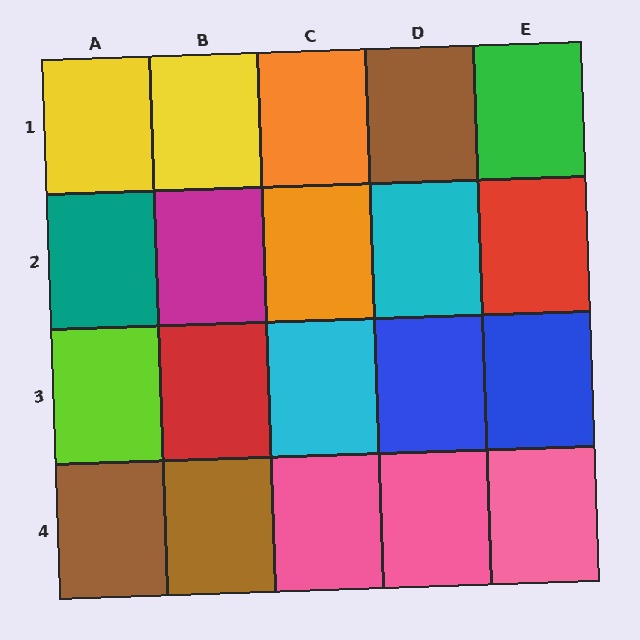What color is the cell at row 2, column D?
Cyan.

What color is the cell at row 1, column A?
Yellow.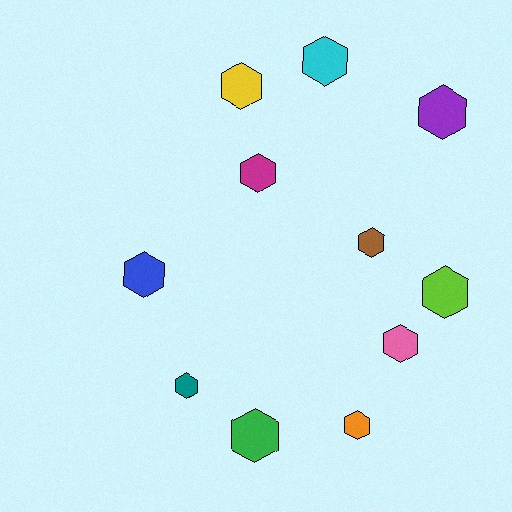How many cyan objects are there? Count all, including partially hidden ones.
There is 1 cyan object.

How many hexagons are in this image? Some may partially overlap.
There are 11 hexagons.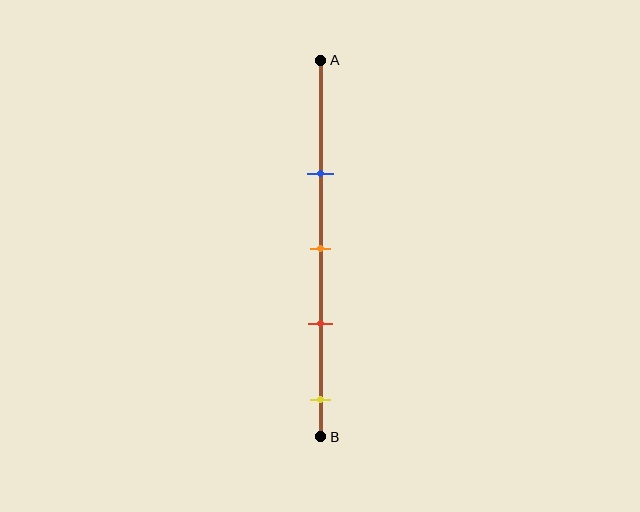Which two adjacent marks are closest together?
The orange and red marks are the closest adjacent pair.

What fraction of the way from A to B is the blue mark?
The blue mark is approximately 30% (0.3) of the way from A to B.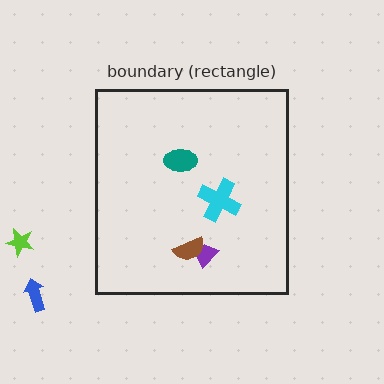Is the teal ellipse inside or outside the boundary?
Inside.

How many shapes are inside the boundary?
4 inside, 2 outside.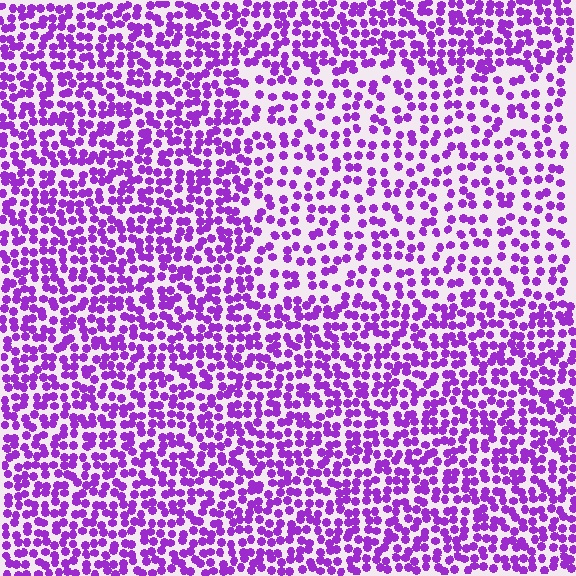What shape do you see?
I see a rectangle.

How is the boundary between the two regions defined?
The boundary is defined by a change in element density (approximately 1.7x ratio). All elements are the same color, size, and shape.